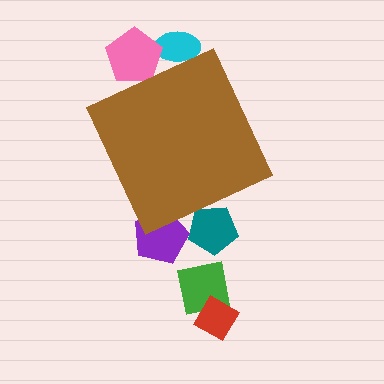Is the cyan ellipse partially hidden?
Yes, the cyan ellipse is partially hidden behind the brown diamond.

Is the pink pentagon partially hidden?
Yes, the pink pentagon is partially hidden behind the brown diamond.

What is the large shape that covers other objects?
A brown diamond.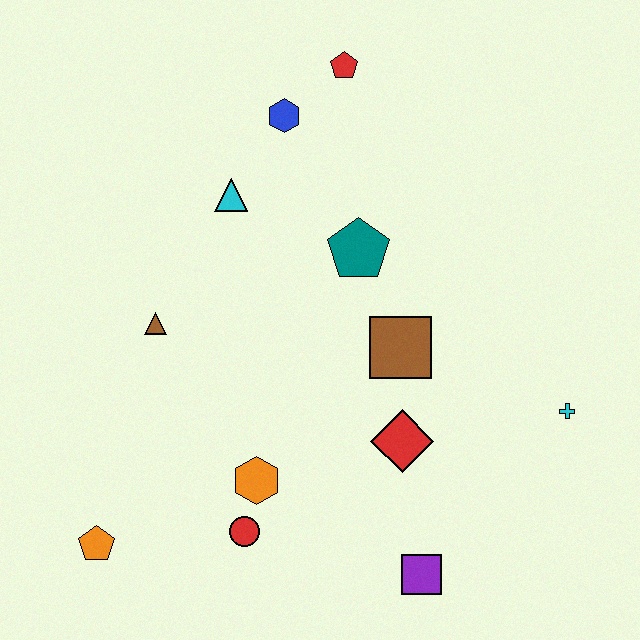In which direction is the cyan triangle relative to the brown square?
The cyan triangle is to the left of the brown square.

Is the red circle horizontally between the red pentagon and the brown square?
No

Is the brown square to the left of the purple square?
Yes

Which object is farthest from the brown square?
The orange pentagon is farthest from the brown square.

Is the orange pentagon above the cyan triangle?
No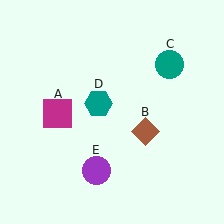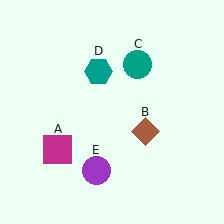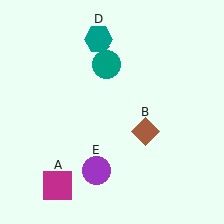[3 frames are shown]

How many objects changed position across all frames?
3 objects changed position: magenta square (object A), teal circle (object C), teal hexagon (object D).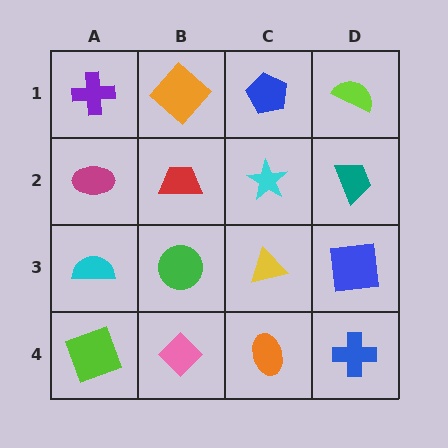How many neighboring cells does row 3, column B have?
4.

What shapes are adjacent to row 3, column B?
A red trapezoid (row 2, column B), a pink diamond (row 4, column B), a cyan semicircle (row 3, column A), a yellow triangle (row 3, column C).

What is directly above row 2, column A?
A purple cross.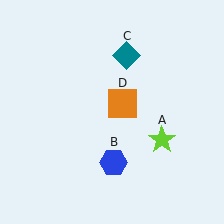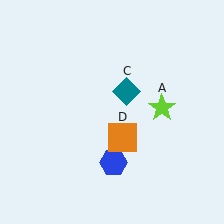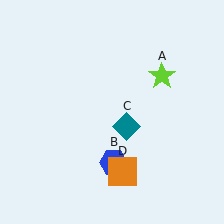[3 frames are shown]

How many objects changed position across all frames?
3 objects changed position: lime star (object A), teal diamond (object C), orange square (object D).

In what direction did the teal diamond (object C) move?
The teal diamond (object C) moved down.